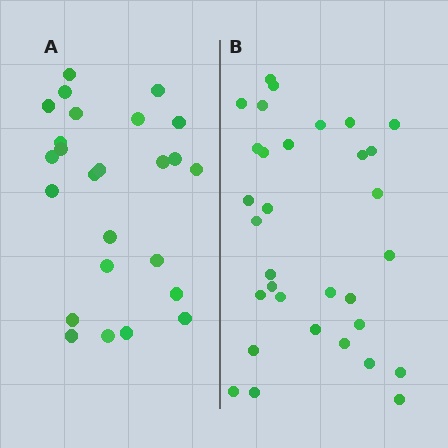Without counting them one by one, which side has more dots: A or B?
Region B (the right region) has more dots.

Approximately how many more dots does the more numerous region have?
Region B has roughly 8 or so more dots than region A.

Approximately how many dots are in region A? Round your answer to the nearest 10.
About 20 dots. (The exact count is 25, which rounds to 20.)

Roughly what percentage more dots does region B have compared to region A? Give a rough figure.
About 30% more.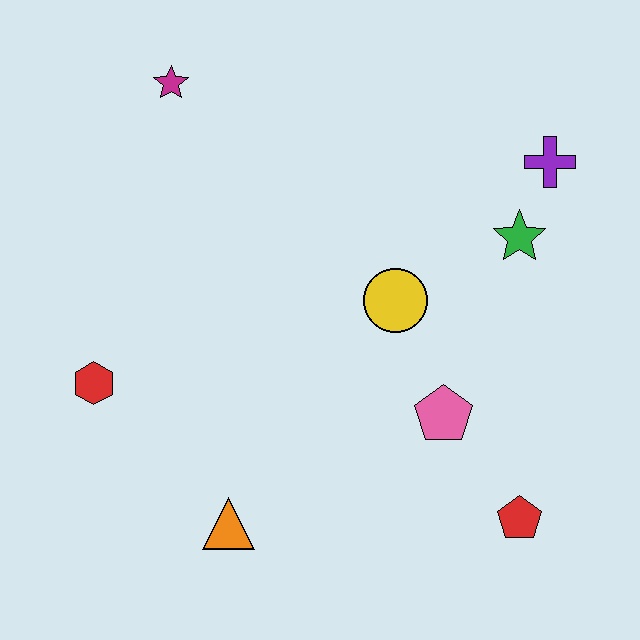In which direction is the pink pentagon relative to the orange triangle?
The pink pentagon is to the right of the orange triangle.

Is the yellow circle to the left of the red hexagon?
No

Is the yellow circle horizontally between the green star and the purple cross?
No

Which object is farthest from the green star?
The red hexagon is farthest from the green star.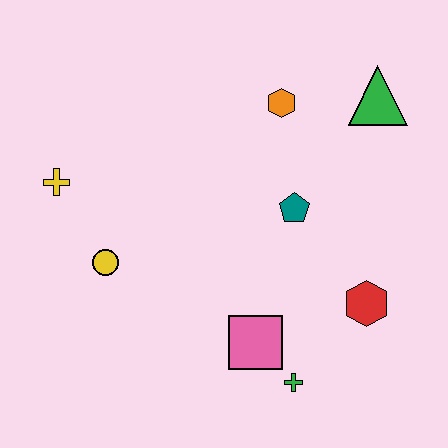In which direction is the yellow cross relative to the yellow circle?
The yellow cross is above the yellow circle.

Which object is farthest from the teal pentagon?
The yellow cross is farthest from the teal pentagon.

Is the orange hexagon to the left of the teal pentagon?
Yes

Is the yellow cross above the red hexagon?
Yes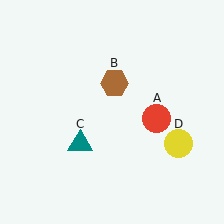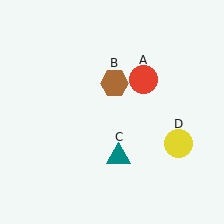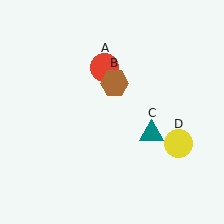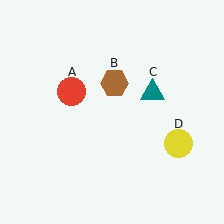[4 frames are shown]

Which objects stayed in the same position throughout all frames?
Brown hexagon (object B) and yellow circle (object D) remained stationary.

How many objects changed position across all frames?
2 objects changed position: red circle (object A), teal triangle (object C).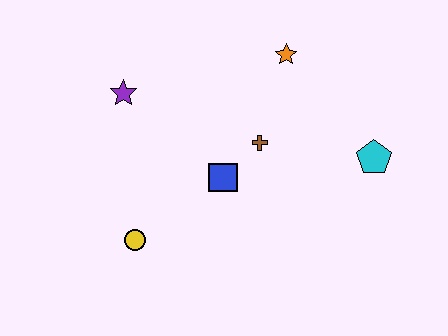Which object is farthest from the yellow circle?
The cyan pentagon is farthest from the yellow circle.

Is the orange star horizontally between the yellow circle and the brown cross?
No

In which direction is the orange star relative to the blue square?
The orange star is above the blue square.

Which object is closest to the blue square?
The brown cross is closest to the blue square.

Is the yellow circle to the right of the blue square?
No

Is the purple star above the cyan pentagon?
Yes